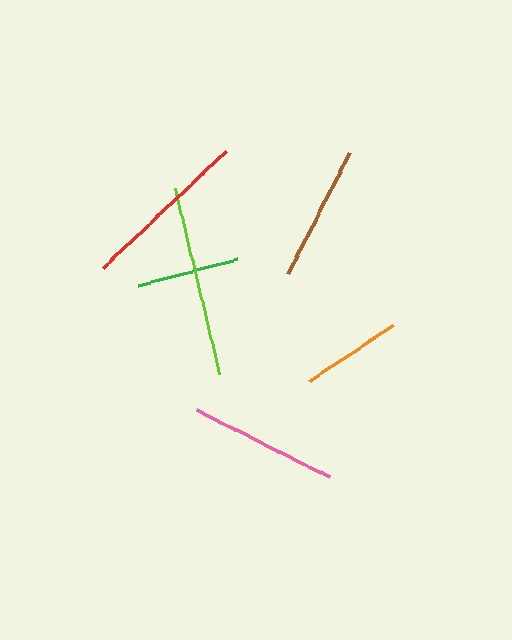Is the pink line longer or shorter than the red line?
The red line is longer than the pink line.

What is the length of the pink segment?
The pink segment is approximately 149 pixels long.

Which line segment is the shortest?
The orange line is the shortest at approximately 102 pixels.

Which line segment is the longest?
The lime line is the longest at approximately 191 pixels.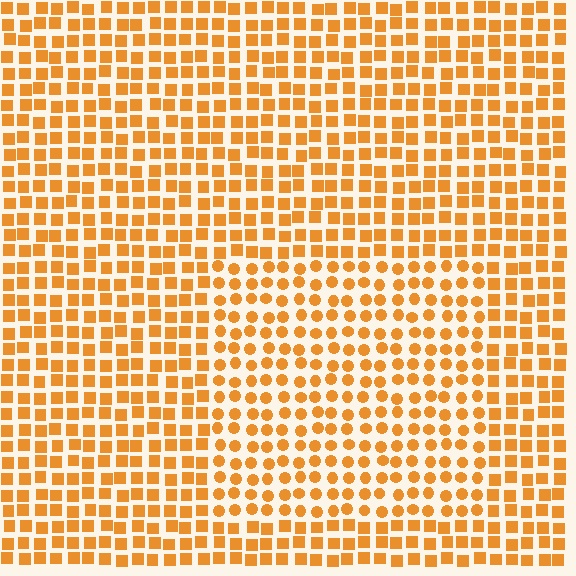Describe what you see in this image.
The image is filled with small orange elements arranged in a uniform grid. A rectangle-shaped region contains circles, while the surrounding area contains squares. The boundary is defined purely by the change in element shape.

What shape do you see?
I see a rectangle.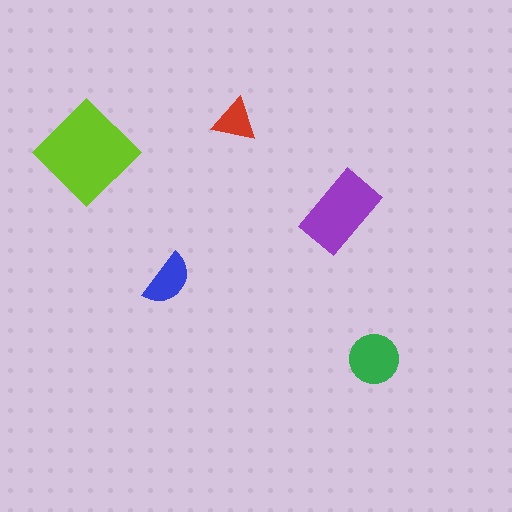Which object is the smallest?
The red triangle.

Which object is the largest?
The lime diamond.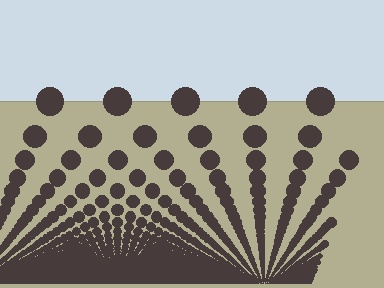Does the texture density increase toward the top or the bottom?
Density increases toward the bottom.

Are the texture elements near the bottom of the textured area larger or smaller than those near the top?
Smaller. The gradient is inverted — elements near the bottom are smaller and denser.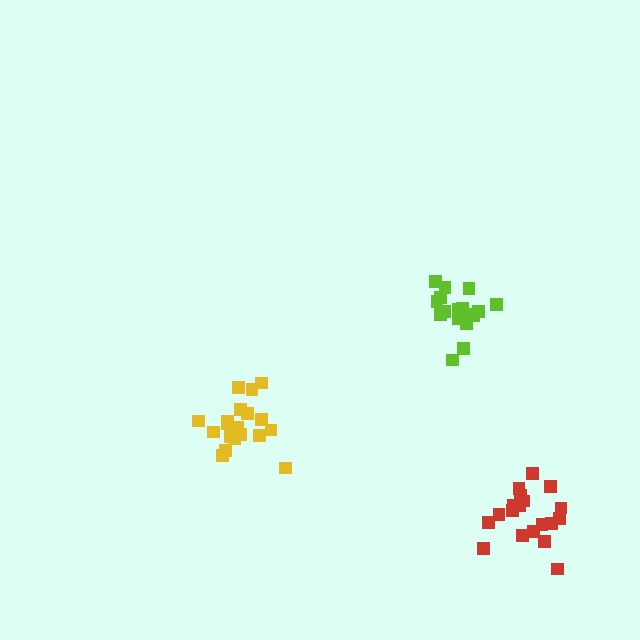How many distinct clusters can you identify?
There are 3 distinct clusters.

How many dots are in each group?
Group 1: 20 dots, Group 2: 18 dots, Group 3: 19 dots (57 total).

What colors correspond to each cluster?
The clusters are colored: yellow, lime, red.